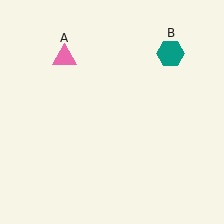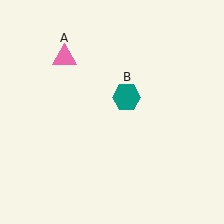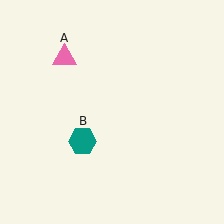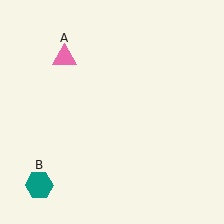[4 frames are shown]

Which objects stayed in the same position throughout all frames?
Pink triangle (object A) remained stationary.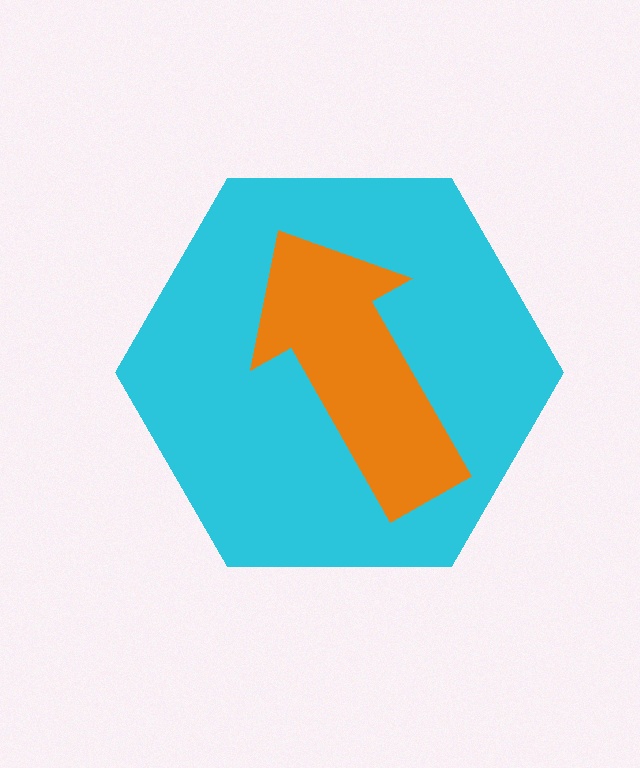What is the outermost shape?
The cyan hexagon.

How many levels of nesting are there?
2.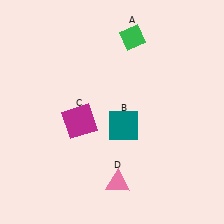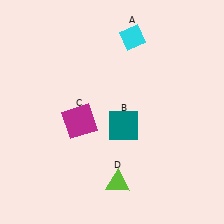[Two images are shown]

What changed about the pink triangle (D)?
In Image 1, D is pink. In Image 2, it changed to lime.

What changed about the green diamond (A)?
In Image 1, A is green. In Image 2, it changed to cyan.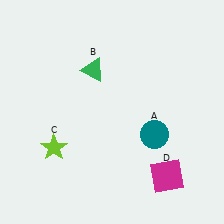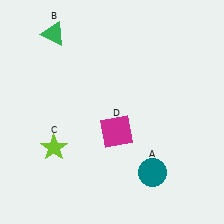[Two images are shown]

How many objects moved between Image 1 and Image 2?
3 objects moved between the two images.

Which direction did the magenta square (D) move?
The magenta square (D) moved left.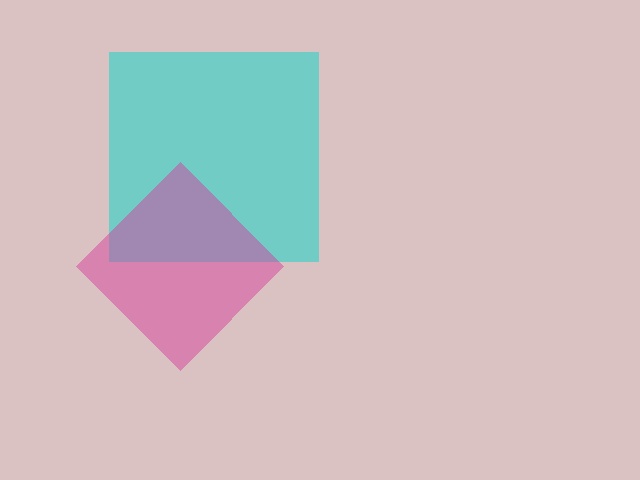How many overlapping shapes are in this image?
There are 2 overlapping shapes in the image.